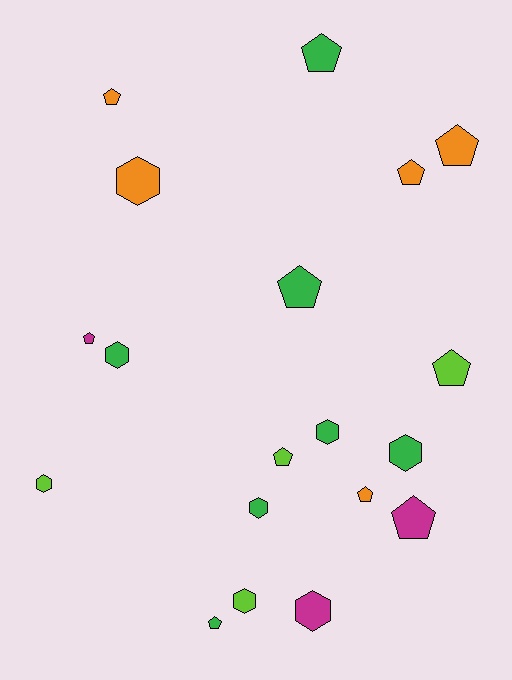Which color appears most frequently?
Green, with 7 objects.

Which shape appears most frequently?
Pentagon, with 11 objects.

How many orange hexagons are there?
There is 1 orange hexagon.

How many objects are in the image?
There are 19 objects.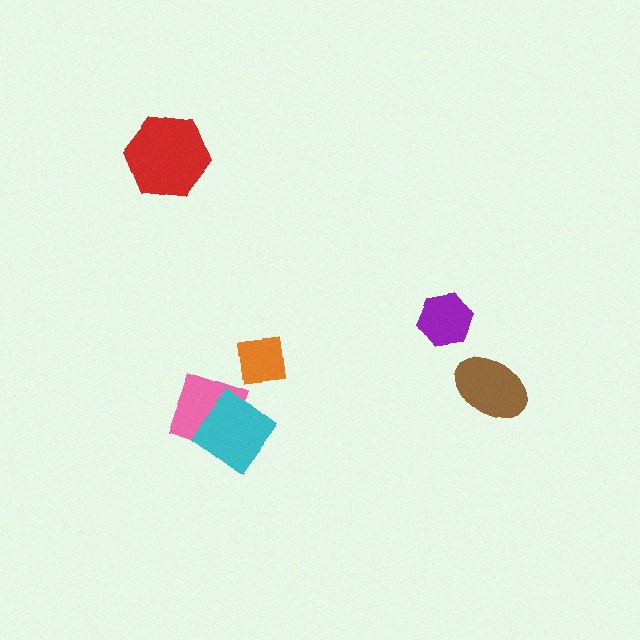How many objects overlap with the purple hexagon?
0 objects overlap with the purple hexagon.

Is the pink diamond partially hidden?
Yes, it is partially covered by another shape.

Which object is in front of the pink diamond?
The cyan diamond is in front of the pink diamond.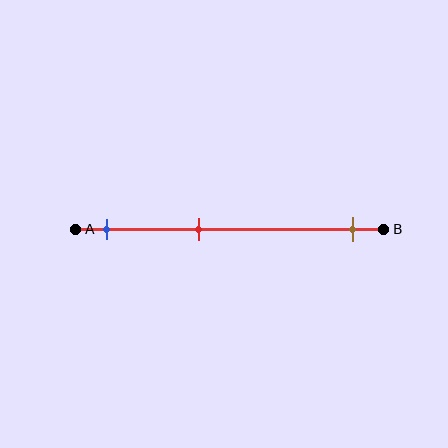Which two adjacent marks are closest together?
The blue and red marks are the closest adjacent pair.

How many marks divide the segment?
There are 3 marks dividing the segment.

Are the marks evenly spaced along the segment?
No, the marks are not evenly spaced.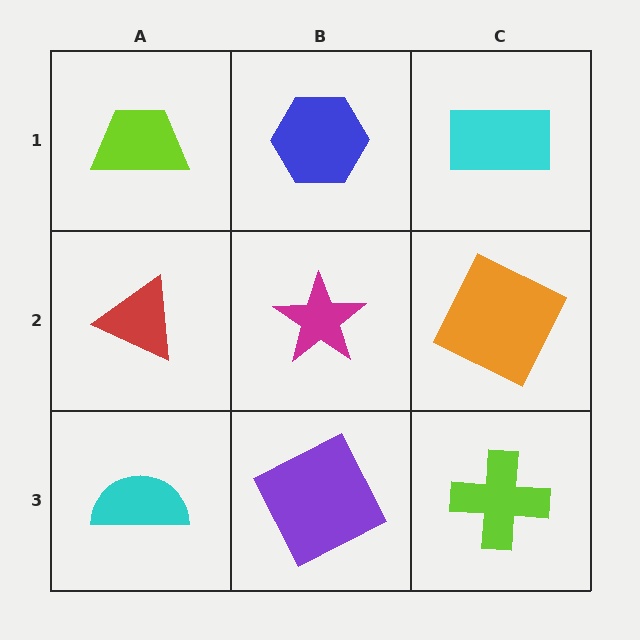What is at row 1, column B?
A blue hexagon.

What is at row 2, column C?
An orange square.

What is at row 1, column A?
A lime trapezoid.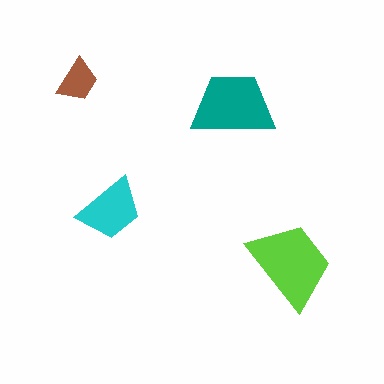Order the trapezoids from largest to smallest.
the lime one, the teal one, the cyan one, the brown one.